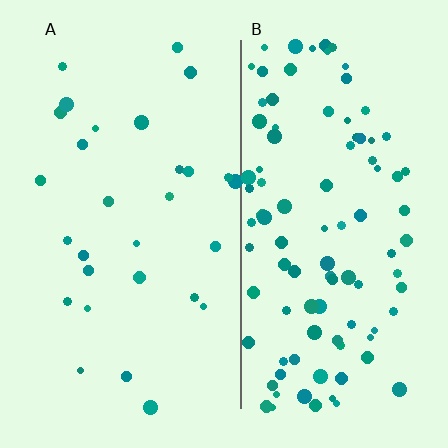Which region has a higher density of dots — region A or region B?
B (the right).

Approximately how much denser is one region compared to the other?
Approximately 3.5× — region B over region A.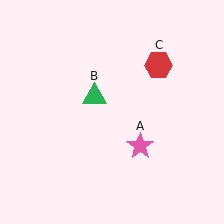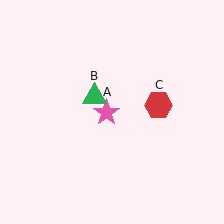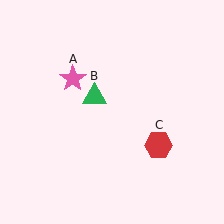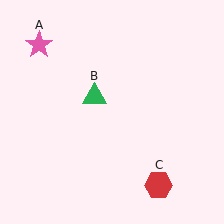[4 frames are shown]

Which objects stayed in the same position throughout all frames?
Green triangle (object B) remained stationary.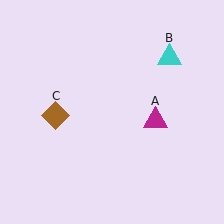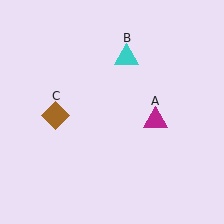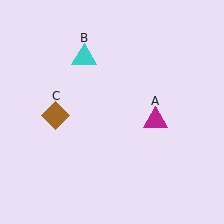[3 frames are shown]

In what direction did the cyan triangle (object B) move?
The cyan triangle (object B) moved left.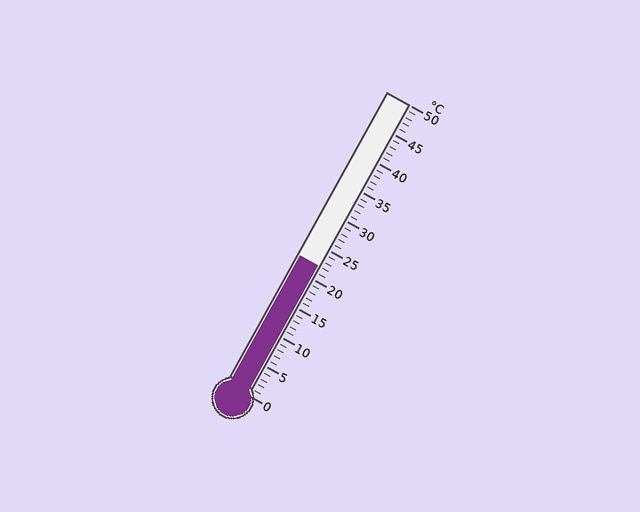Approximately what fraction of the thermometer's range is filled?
The thermometer is filled to approximately 45% of its range.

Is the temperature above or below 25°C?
The temperature is below 25°C.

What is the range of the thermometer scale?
The thermometer scale ranges from 0°C to 50°C.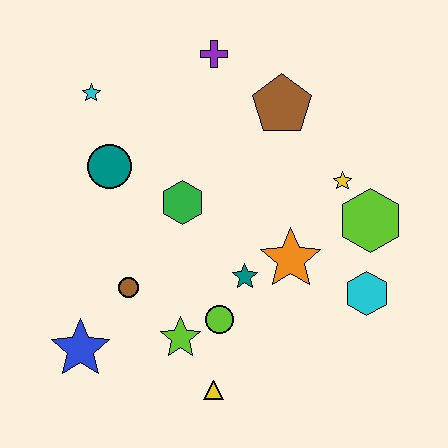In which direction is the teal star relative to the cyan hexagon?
The teal star is to the left of the cyan hexagon.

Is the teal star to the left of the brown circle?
No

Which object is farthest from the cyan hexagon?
The cyan star is farthest from the cyan hexagon.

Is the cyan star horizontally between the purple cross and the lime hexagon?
No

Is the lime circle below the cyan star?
Yes